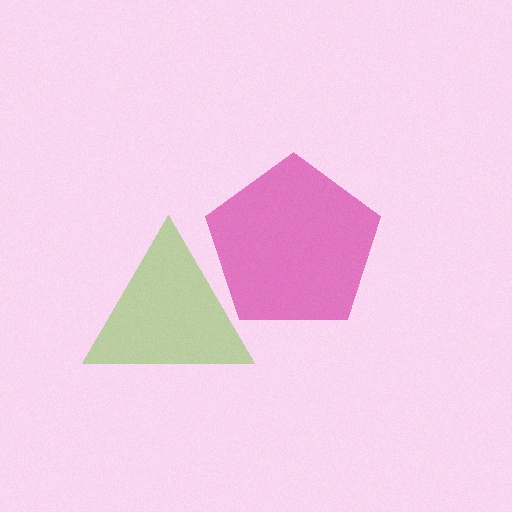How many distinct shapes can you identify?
There are 2 distinct shapes: a lime triangle, a magenta pentagon.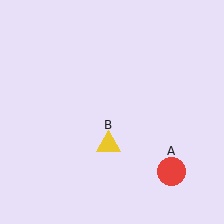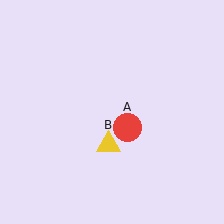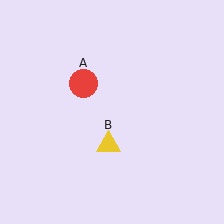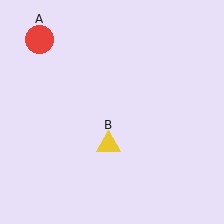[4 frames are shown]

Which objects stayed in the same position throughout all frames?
Yellow triangle (object B) remained stationary.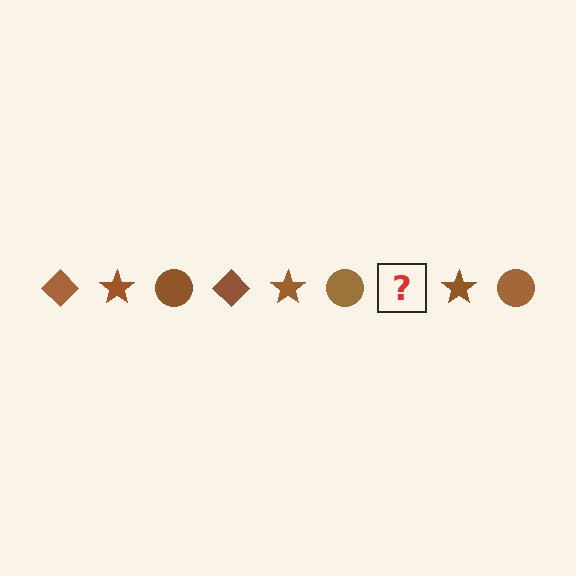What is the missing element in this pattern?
The missing element is a brown diamond.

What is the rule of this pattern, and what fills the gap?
The rule is that the pattern cycles through diamond, star, circle shapes in brown. The gap should be filled with a brown diamond.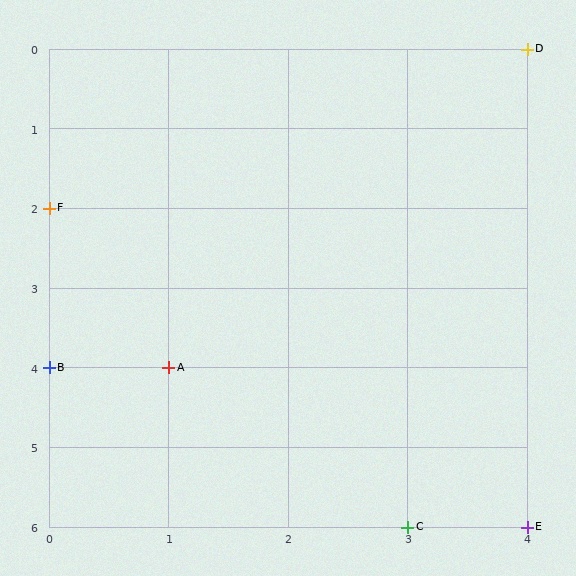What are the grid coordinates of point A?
Point A is at grid coordinates (1, 4).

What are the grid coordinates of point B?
Point B is at grid coordinates (0, 4).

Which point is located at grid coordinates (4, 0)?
Point D is at (4, 0).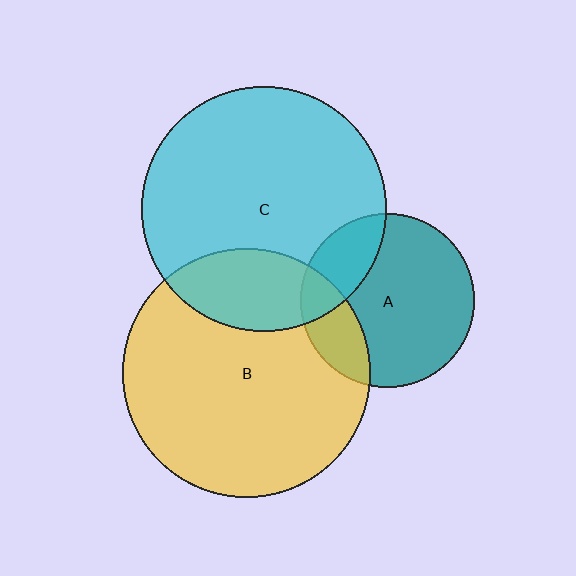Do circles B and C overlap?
Yes.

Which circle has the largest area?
Circle B (yellow).